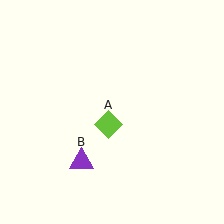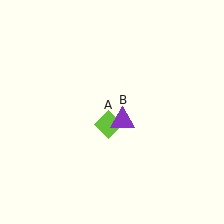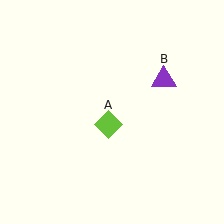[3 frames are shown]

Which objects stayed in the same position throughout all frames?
Lime diamond (object A) remained stationary.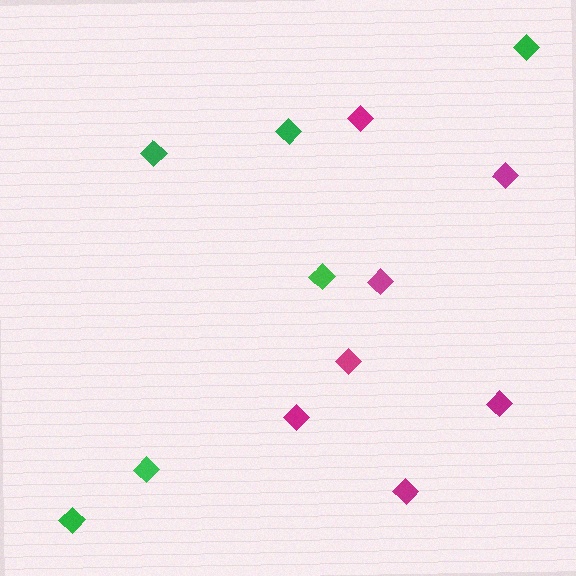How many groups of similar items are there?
There are 2 groups: one group of green diamonds (6) and one group of magenta diamonds (7).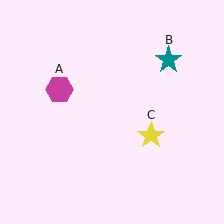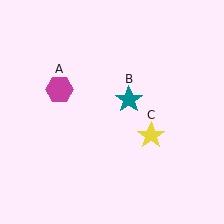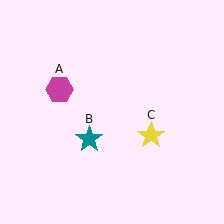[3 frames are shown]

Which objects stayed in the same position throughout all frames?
Magenta hexagon (object A) and yellow star (object C) remained stationary.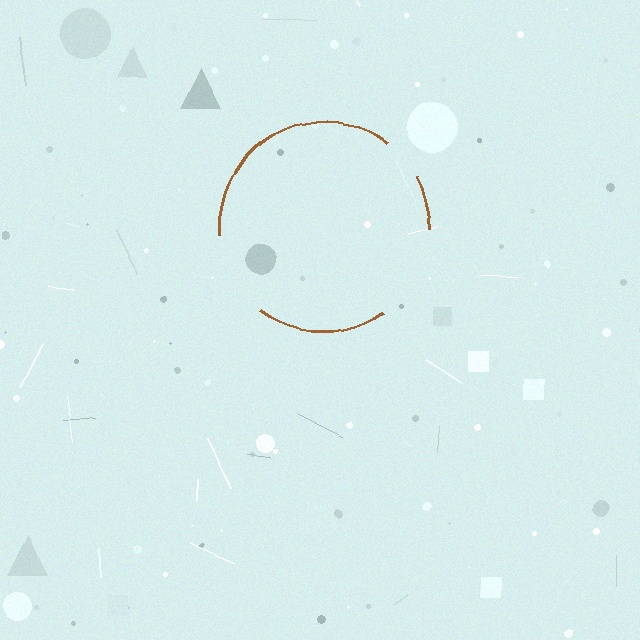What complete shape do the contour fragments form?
The contour fragments form a circle.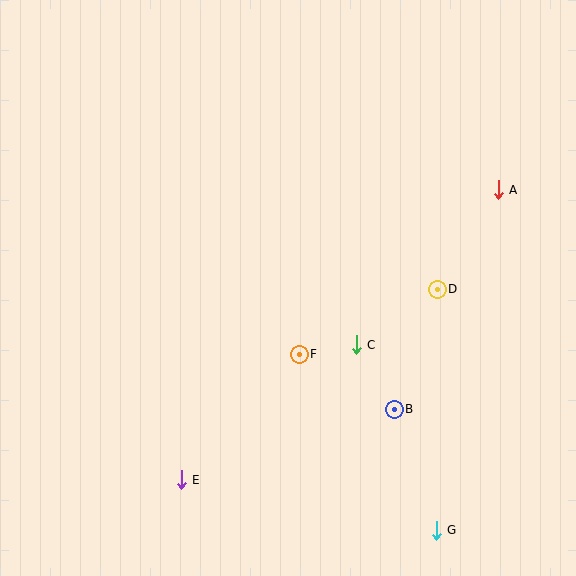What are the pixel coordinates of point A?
Point A is at (498, 190).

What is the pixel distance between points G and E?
The distance between G and E is 260 pixels.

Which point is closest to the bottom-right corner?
Point G is closest to the bottom-right corner.